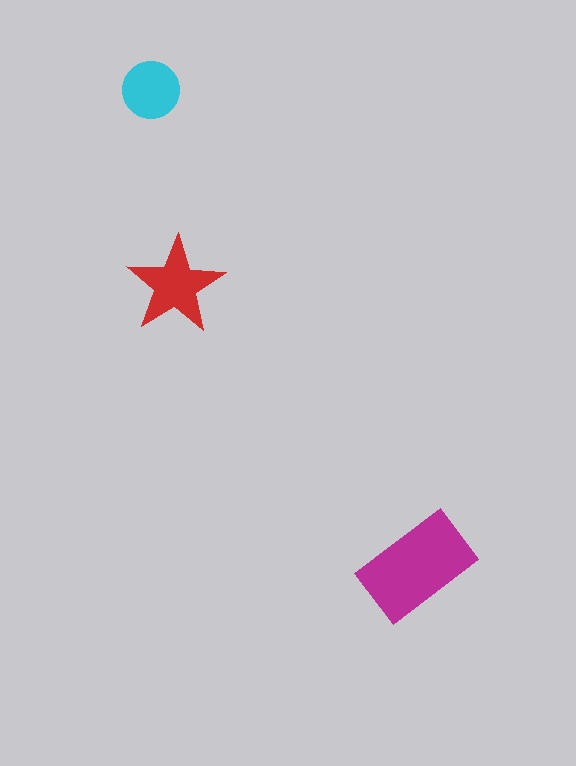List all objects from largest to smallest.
The magenta rectangle, the red star, the cyan circle.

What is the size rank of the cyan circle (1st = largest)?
3rd.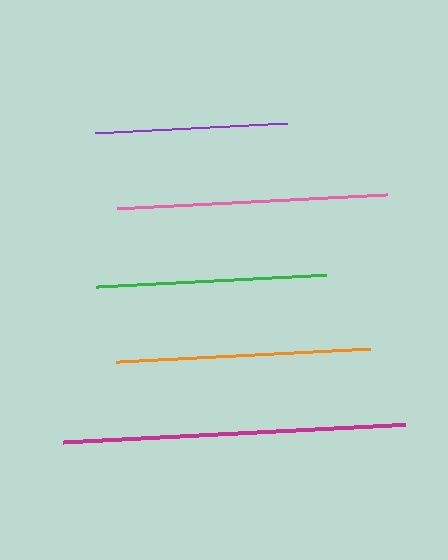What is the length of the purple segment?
The purple segment is approximately 191 pixels long.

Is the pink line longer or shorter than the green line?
The pink line is longer than the green line.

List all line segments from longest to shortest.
From longest to shortest: magenta, pink, orange, green, purple.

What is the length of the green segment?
The green segment is approximately 230 pixels long.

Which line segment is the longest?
The magenta line is the longest at approximately 343 pixels.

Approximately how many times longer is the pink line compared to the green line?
The pink line is approximately 1.2 times the length of the green line.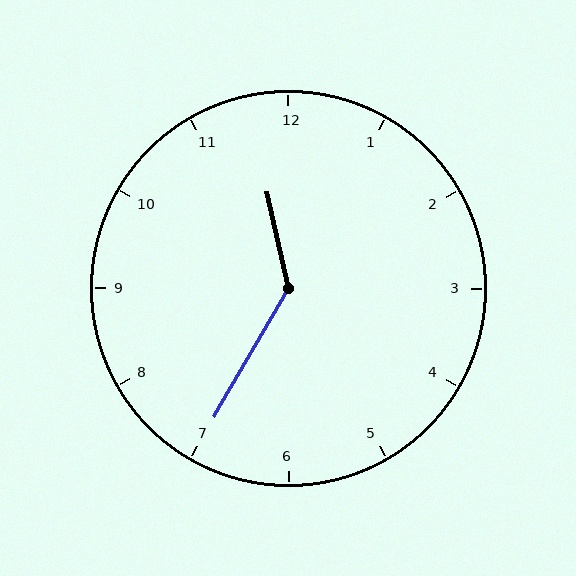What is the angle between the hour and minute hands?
Approximately 138 degrees.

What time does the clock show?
11:35.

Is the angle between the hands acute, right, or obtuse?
It is obtuse.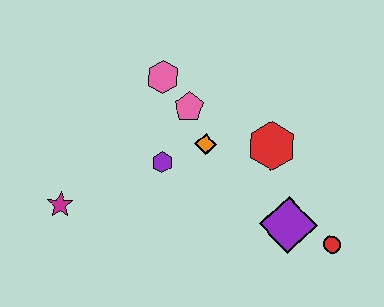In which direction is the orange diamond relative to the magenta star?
The orange diamond is to the right of the magenta star.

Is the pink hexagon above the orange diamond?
Yes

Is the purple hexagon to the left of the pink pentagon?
Yes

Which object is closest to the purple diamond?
The red circle is closest to the purple diamond.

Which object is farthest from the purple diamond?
The magenta star is farthest from the purple diamond.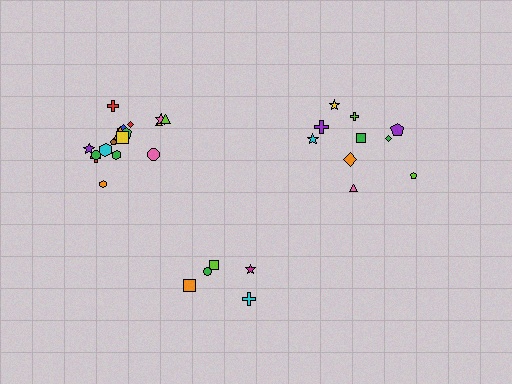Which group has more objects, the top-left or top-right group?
The top-left group.